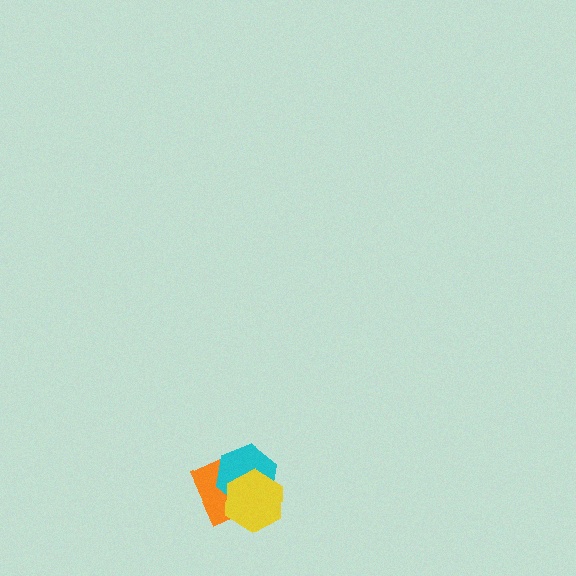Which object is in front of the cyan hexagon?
The yellow hexagon is in front of the cyan hexagon.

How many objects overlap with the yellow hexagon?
2 objects overlap with the yellow hexagon.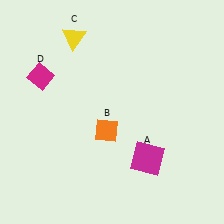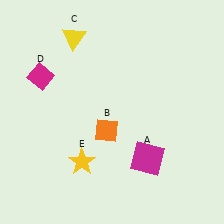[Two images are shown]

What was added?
A yellow star (E) was added in Image 2.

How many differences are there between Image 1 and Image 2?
There is 1 difference between the two images.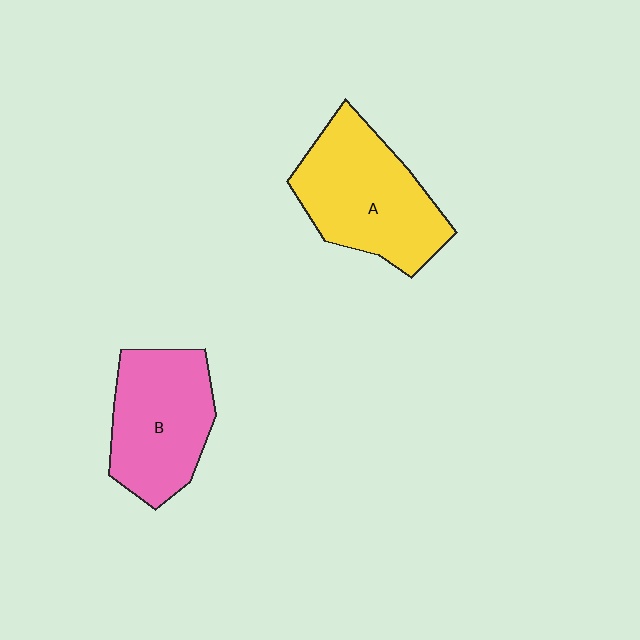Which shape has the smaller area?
Shape B (pink).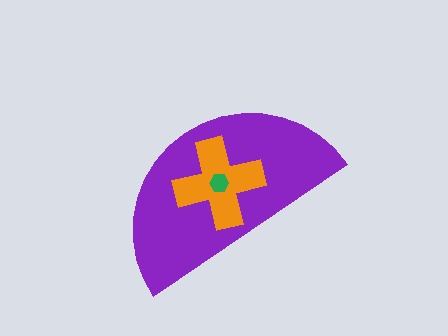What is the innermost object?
The green hexagon.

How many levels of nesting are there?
3.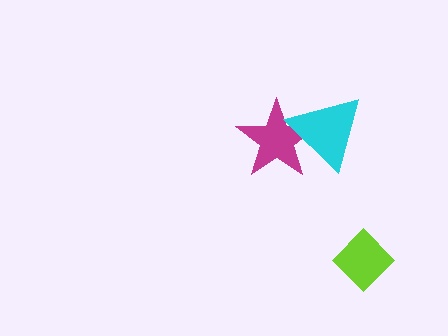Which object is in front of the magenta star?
The cyan triangle is in front of the magenta star.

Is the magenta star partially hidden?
Yes, it is partially covered by another shape.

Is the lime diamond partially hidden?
No, no other shape covers it.